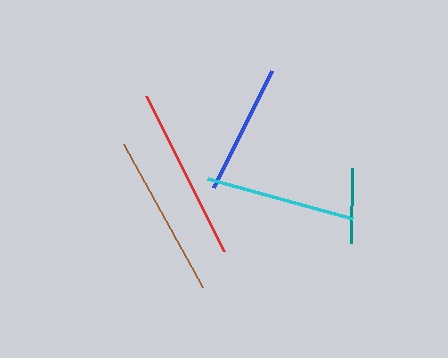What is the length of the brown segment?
The brown segment is approximately 163 pixels long.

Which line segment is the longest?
The red line is the longest at approximately 173 pixels.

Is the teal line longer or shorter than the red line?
The red line is longer than the teal line.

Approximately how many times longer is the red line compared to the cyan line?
The red line is approximately 1.1 times the length of the cyan line.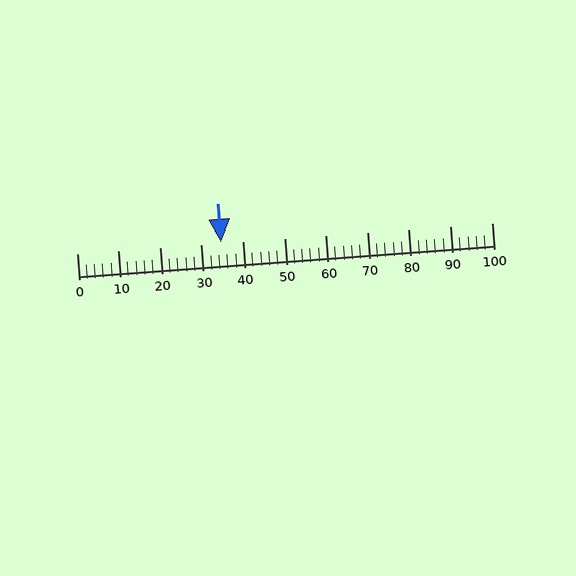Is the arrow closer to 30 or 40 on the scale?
The arrow is closer to 30.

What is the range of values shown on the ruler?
The ruler shows values from 0 to 100.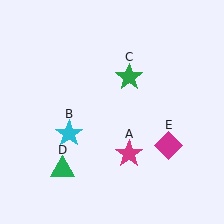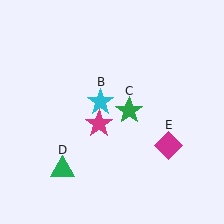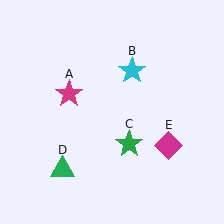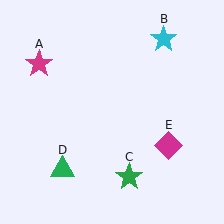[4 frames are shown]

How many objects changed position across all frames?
3 objects changed position: magenta star (object A), cyan star (object B), green star (object C).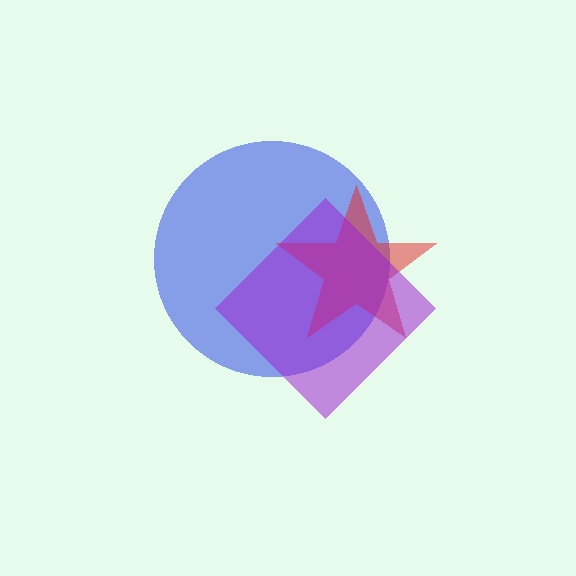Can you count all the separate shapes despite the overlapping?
Yes, there are 3 separate shapes.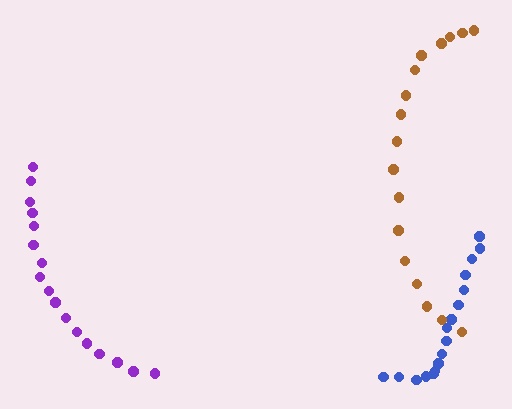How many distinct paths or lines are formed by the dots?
There are 3 distinct paths.